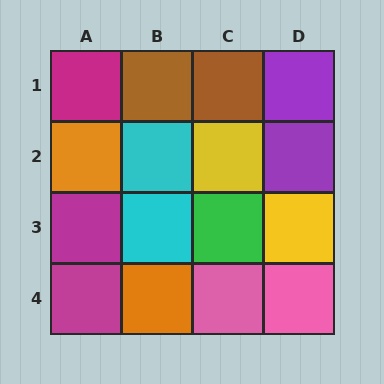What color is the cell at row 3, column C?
Green.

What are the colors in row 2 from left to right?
Orange, cyan, yellow, purple.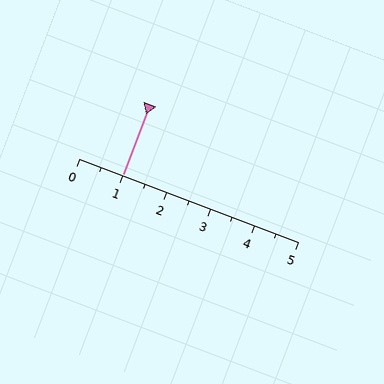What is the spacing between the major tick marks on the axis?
The major ticks are spaced 1 apart.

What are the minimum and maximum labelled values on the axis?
The axis runs from 0 to 5.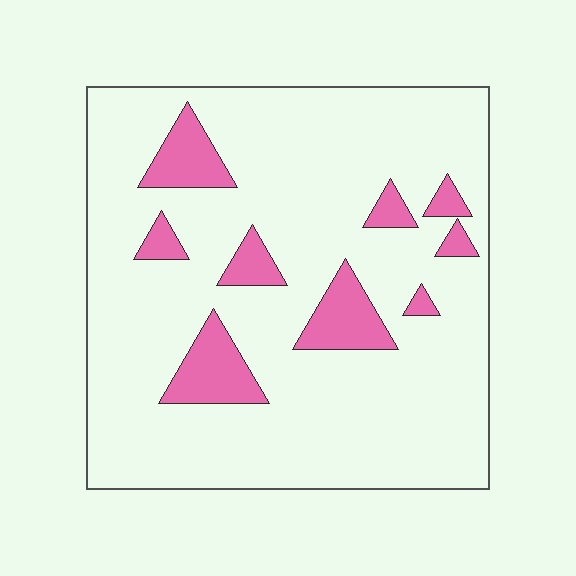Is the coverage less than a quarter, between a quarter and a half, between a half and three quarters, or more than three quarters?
Less than a quarter.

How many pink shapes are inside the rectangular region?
9.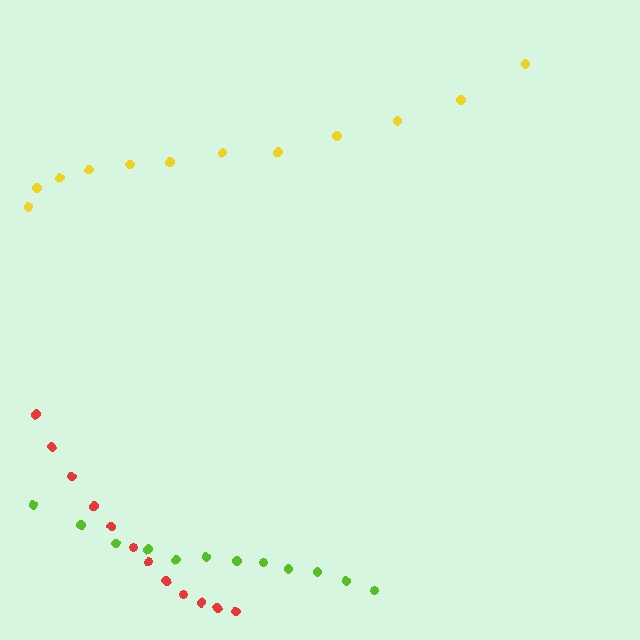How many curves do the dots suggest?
There are 3 distinct paths.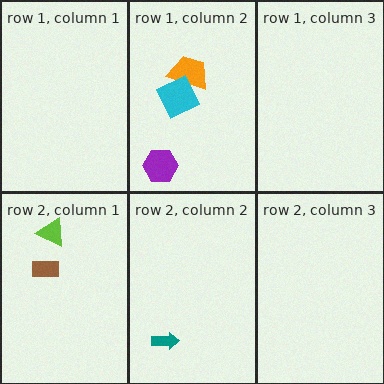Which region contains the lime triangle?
The row 2, column 1 region.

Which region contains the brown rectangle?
The row 2, column 1 region.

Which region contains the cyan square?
The row 1, column 2 region.